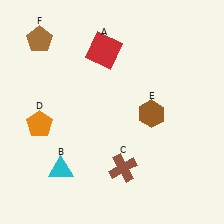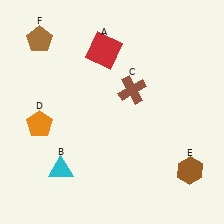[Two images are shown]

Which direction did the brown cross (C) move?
The brown cross (C) moved up.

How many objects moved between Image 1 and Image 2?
2 objects moved between the two images.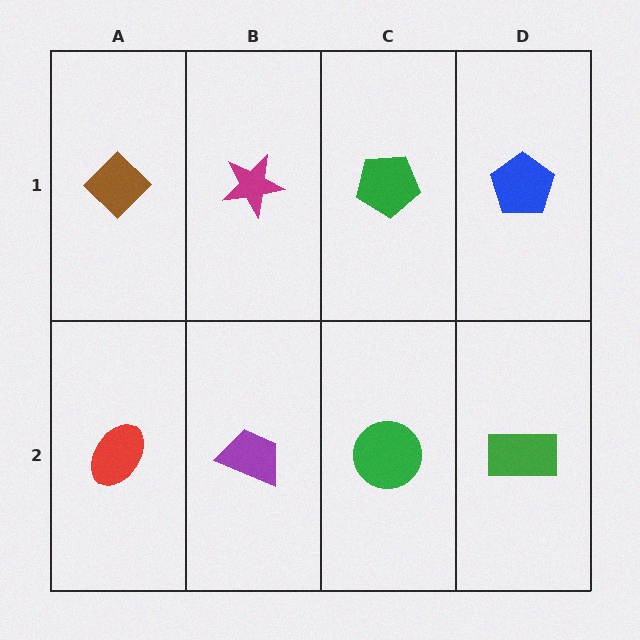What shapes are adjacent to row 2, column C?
A green pentagon (row 1, column C), a purple trapezoid (row 2, column B), a green rectangle (row 2, column D).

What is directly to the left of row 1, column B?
A brown diamond.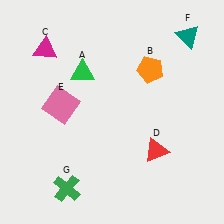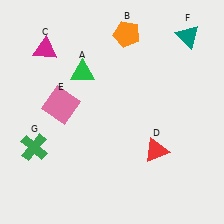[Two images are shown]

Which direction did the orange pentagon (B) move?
The orange pentagon (B) moved up.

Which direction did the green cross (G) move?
The green cross (G) moved up.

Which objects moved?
The objects that moved are: the orange pentagon (B), the green cross (G).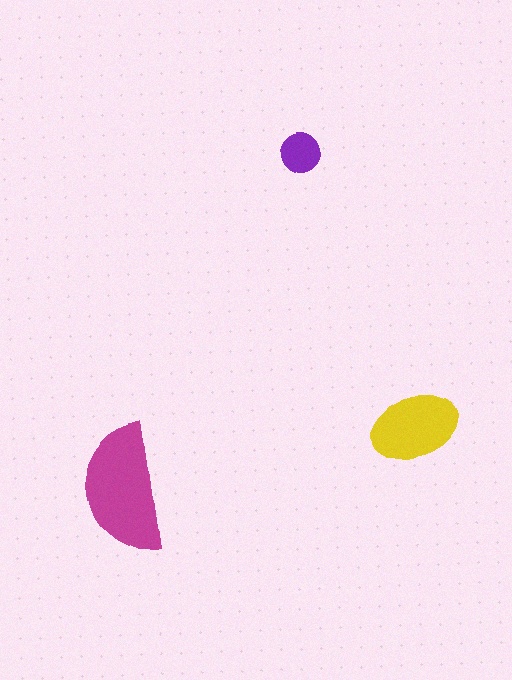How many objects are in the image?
There are 3 objects in the image.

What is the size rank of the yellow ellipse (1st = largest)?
2nd.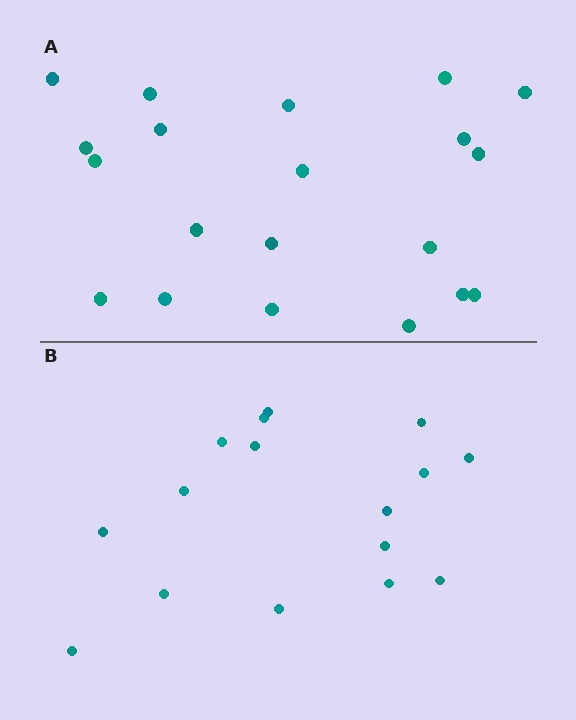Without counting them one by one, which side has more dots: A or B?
Region A (the top region) has more dots.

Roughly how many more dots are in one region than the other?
Region A has about 4 more dots than region B.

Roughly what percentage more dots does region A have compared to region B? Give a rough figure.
About 25% more.